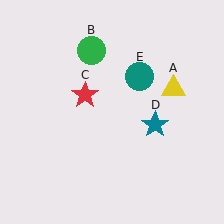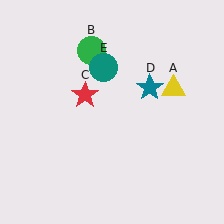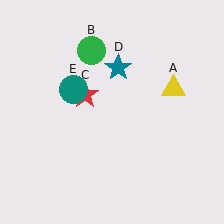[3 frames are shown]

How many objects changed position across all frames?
2 objects changed position: teal star (object D), teal circle (object E).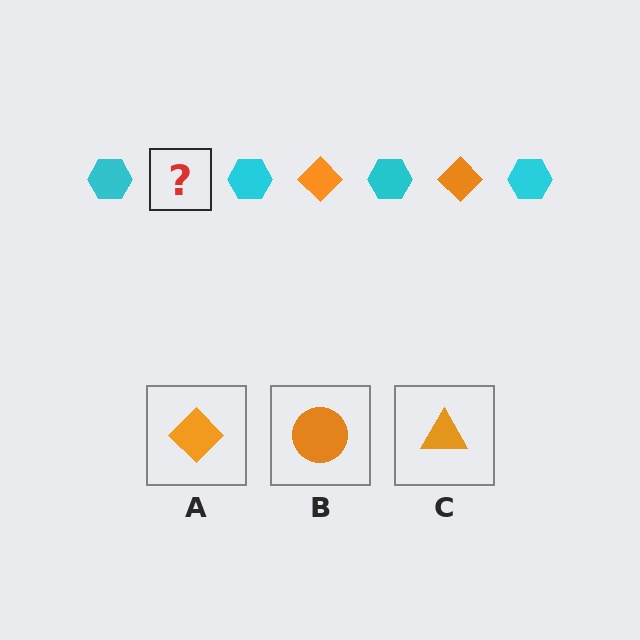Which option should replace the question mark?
Option A.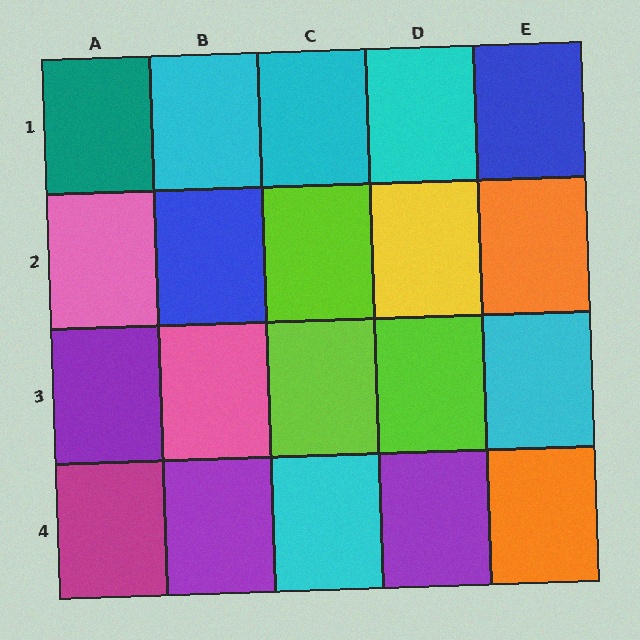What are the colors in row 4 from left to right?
Magenta, purple, cyan, purple, orange.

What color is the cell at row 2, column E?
Orange.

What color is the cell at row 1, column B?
Cyan.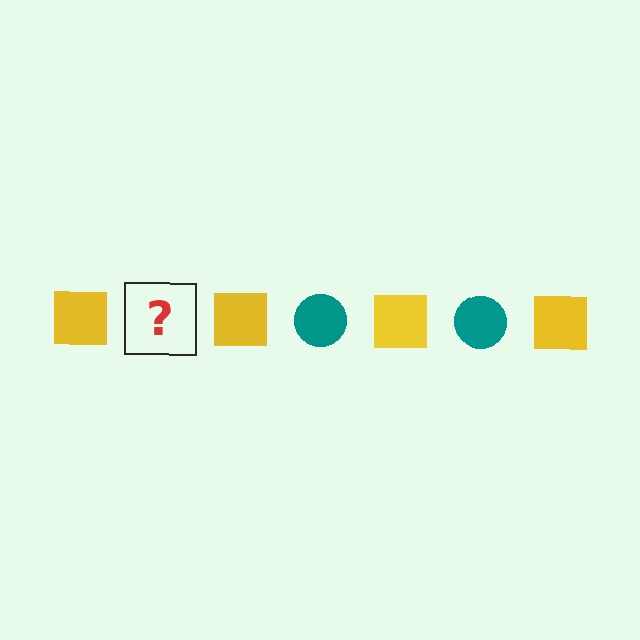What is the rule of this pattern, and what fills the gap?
The rule is that the pattern alternates between yellow square and teal circle. The gap should be filled with a teal circle.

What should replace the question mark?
The question mark should be replaced with a teal circle.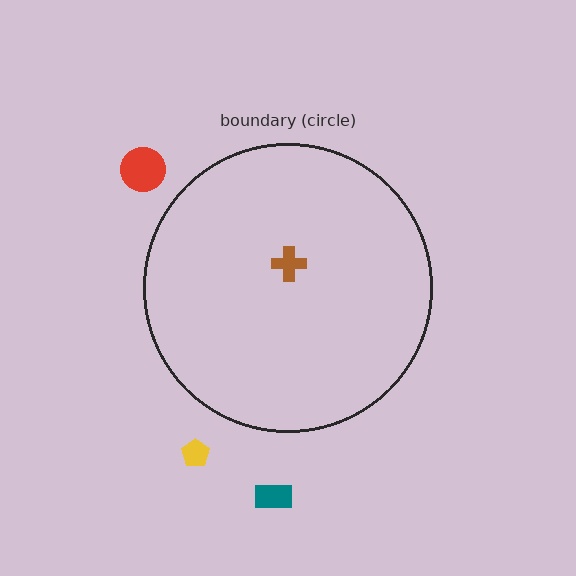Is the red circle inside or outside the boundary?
Outside.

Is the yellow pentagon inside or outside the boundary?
Outside.